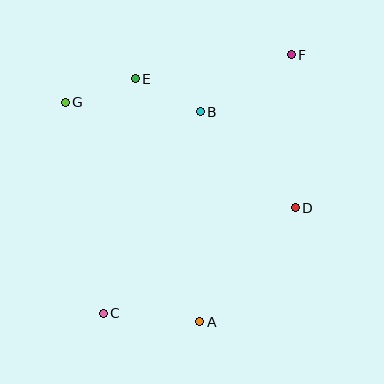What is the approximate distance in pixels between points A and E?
The distance between A and E is approximately 251 pixels.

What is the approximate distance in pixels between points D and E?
The distance between D and E is approximately 205 pixels.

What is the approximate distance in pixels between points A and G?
The distance between A and G is approximately 258 pixels.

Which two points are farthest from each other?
Points C and F are farthest from each other.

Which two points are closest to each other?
Points B and E are closest to each other.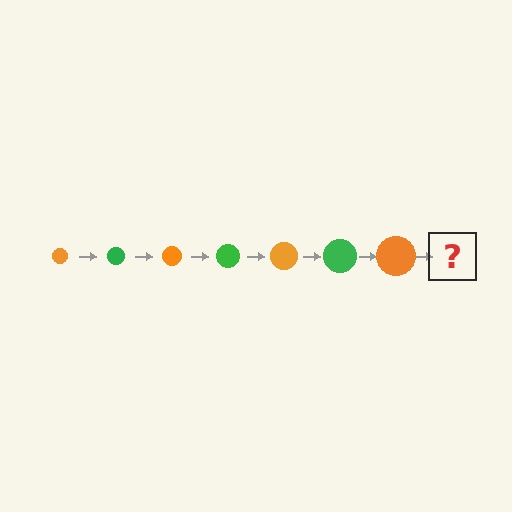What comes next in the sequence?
The next element should be a green circle, larger than the previous one.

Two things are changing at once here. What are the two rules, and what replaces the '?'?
The two rules are that the circle grows larger each step and the color cycles through orange and green. The '?' should be a green circle, larger than the previous one.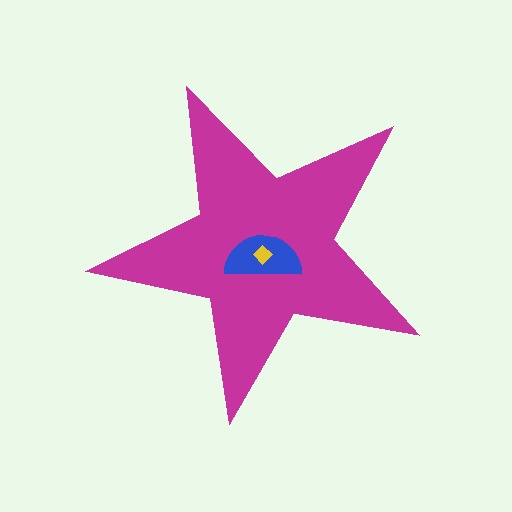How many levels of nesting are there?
3.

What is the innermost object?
The yellow diamond.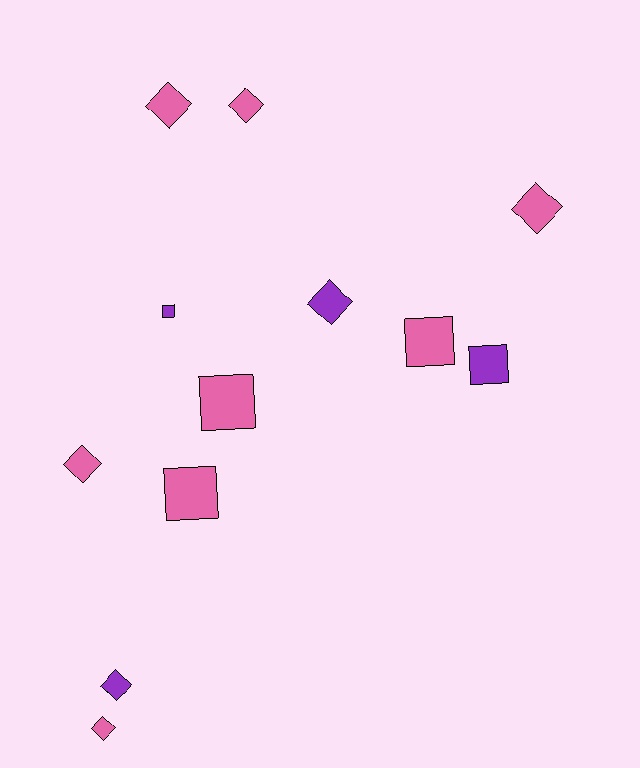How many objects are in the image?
There are 12 objects.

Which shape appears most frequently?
Diamond, with 7 objects.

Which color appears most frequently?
Pink, with 8 objects.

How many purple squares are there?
There are 2 purple squares.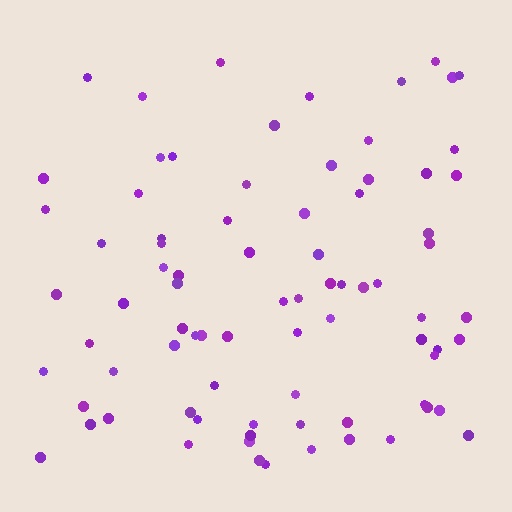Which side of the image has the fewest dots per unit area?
The top.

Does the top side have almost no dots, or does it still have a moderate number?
Still a moderate number, just noticeably fewer than the bottom.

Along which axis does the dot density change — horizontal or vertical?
Vertical.